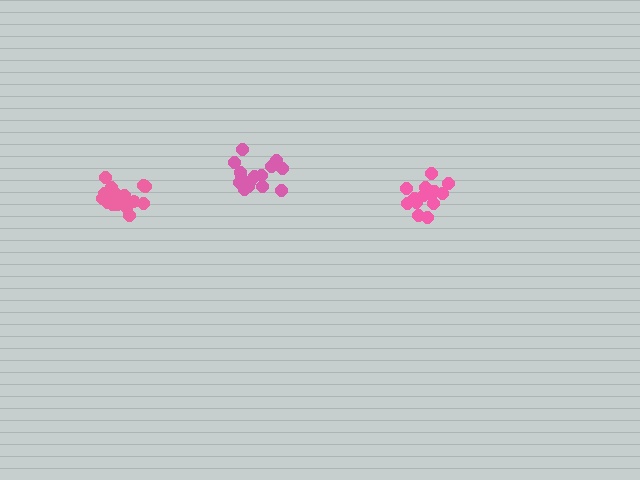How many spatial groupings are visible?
There are 3 spatial groupings.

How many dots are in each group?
Group 1: 14 dots, Group 2: 16 dots, Group 3: 18 dots (48 total).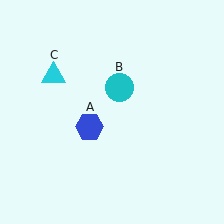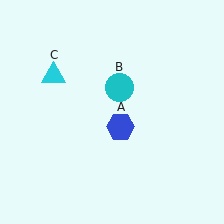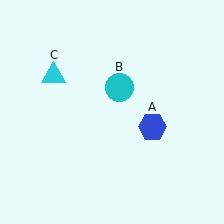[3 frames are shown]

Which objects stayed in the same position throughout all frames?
Cyan circle (object B) and cyan triangle (object C) remained stationary.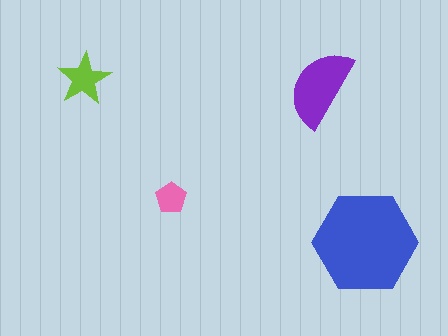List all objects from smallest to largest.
The pink pentagon, the lime star, the purple semicircle, the blue hexagon.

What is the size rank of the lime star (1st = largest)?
3rd.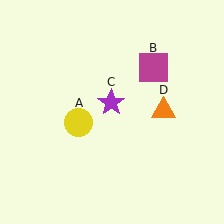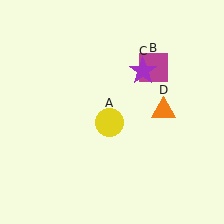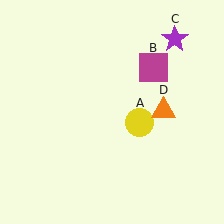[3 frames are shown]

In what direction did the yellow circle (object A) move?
The yellow circle (object A) moved right.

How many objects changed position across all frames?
2 objects changed position: yellow circle (object A), purple star (object C).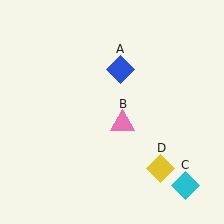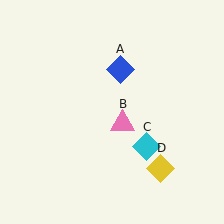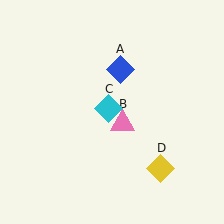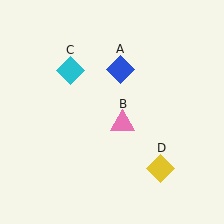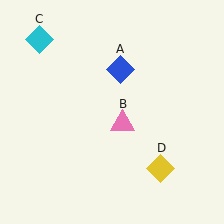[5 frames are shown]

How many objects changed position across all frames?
1 object changed position: cyan diamond (object C).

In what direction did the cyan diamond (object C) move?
The cyan diamond (object C) moved up and to the left.